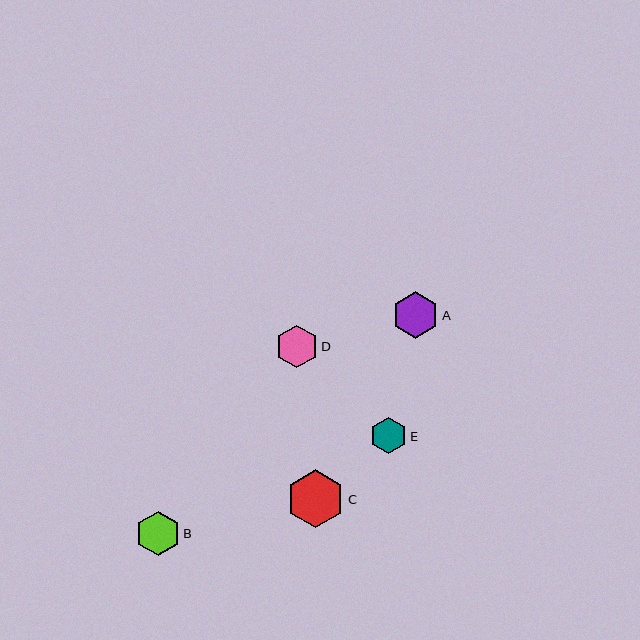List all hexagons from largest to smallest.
From largest to smallest: C, A, B, D, E.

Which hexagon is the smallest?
Hexagon E is the smallest with a size of approximately 36 pixels.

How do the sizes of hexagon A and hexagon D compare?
Hexagon A and hexagon D are approximately the same size.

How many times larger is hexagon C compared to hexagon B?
Hexagon C is approximately 1.3 times the size of hexagon B.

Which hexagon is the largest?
Hexagon C is the largest with a size of approximately 58 pixels.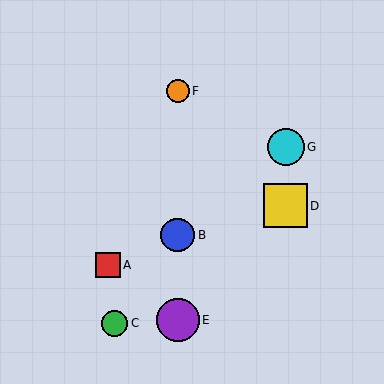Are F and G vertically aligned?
No, F is at x≈178 and G is at x≈286.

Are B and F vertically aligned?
Yes, both are at x≈178.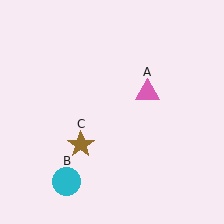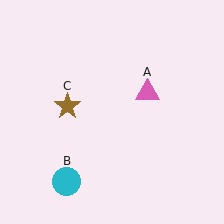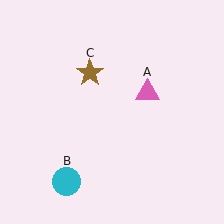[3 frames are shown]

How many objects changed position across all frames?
1 object changed position: brown star (object C).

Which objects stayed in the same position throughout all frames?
Pink triangle (object A) and cyan circle (object B) remained stationary.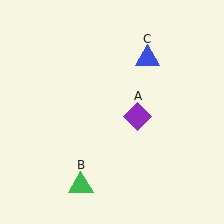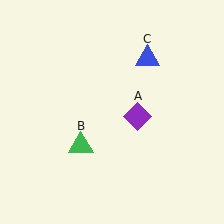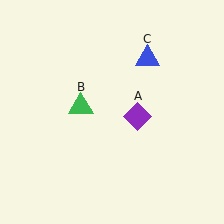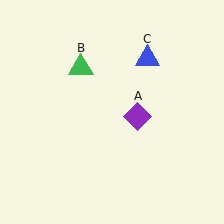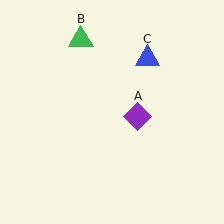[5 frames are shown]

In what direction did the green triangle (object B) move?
The green triangle (object B) moved up.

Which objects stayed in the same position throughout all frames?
Purple diamond (object A) and blue triangle (object C) remained stationary.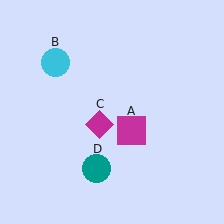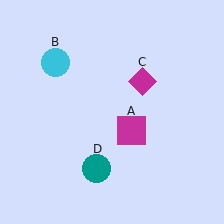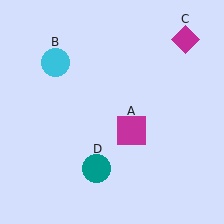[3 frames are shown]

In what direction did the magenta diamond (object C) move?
The magenta diamond (object C) moved up and to the right.